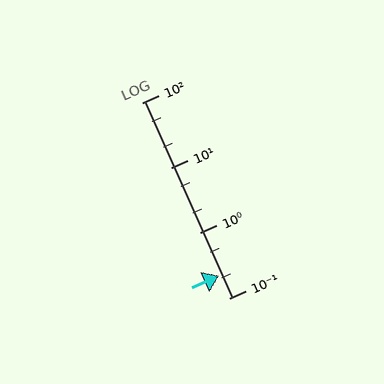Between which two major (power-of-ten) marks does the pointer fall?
The pointer is between 0.1 and 1.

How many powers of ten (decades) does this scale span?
The scale spans 3 decades, from 0.1 to 100.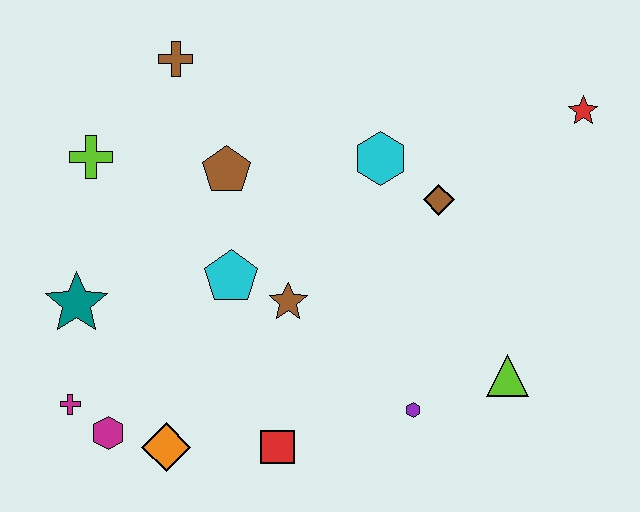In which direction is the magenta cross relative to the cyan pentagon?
The magenta cross is to the left of the cyan pentagon.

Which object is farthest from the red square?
The red star is farthest from the red square.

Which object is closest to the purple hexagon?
The lime triangle is closest to the purple hexagon.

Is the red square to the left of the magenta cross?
No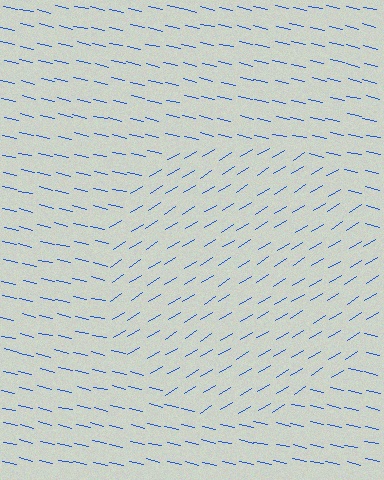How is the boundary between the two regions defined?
The boundary is defined purely by a change in line orientation (approximately 45 degrees difference). All lines are the same color and thickness.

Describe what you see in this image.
The image is filled with small blue line segments. A circle region in the image has lines oriented differently from the surrounding lines, creating a visible texture boundary.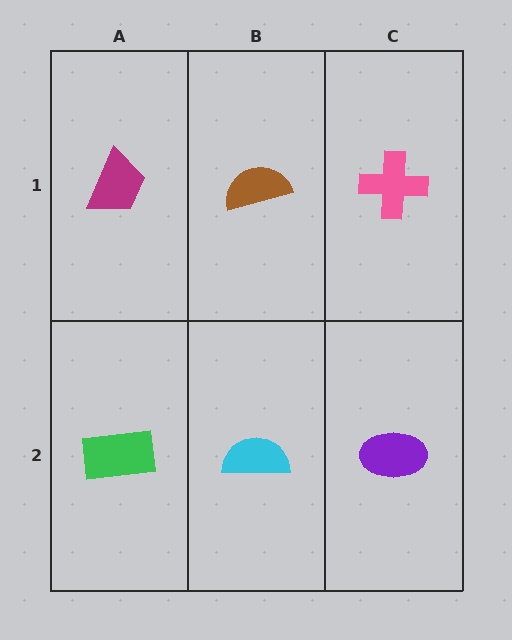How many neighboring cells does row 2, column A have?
2.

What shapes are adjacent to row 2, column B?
A brown semicircle (row 1, column B), a green rectangle (row 2, column A), a purple ellipse (row 2, column C).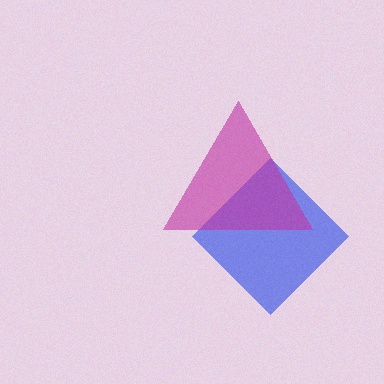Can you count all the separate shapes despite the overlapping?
Yes, there are 2 separate shapes.